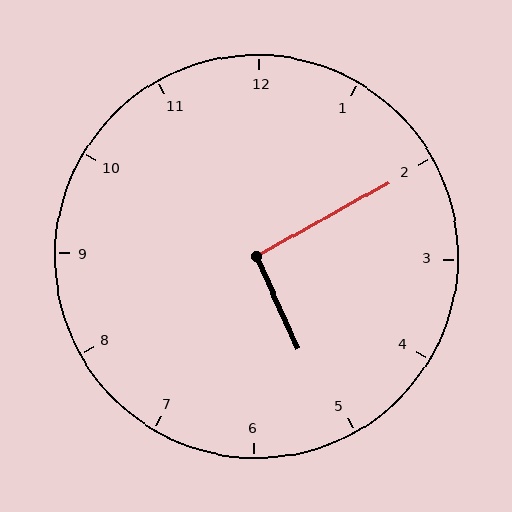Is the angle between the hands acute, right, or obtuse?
It is right.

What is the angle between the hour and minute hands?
Approximately 95 degrees.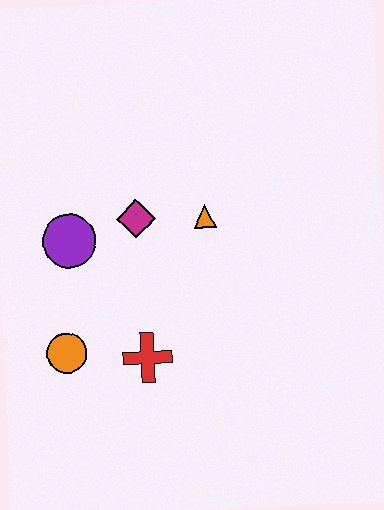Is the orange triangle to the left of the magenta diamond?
No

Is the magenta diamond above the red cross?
Yes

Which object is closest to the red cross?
The orange circle is closest to the red cross.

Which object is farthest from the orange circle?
The orange triangle is farthest from the orange circle.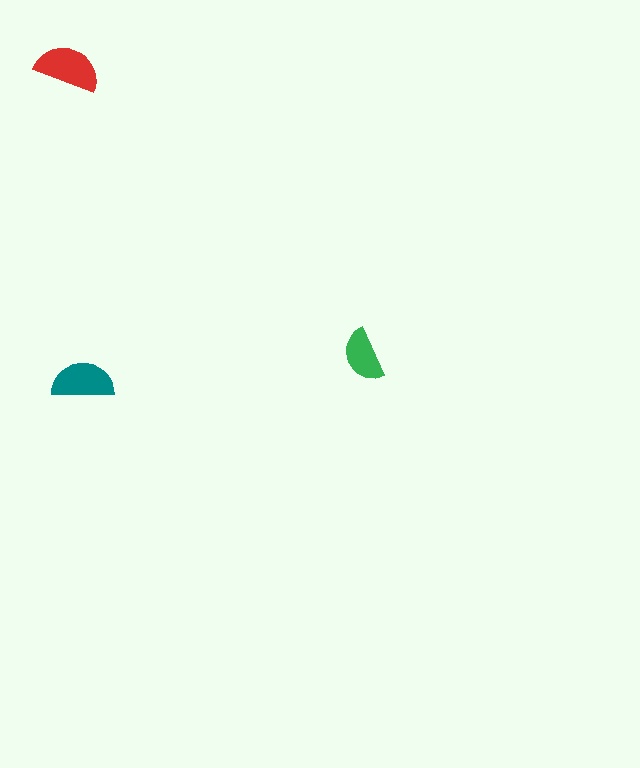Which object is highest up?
The red semicircle is topmost.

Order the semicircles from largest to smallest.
the red one, the teal one, the green one.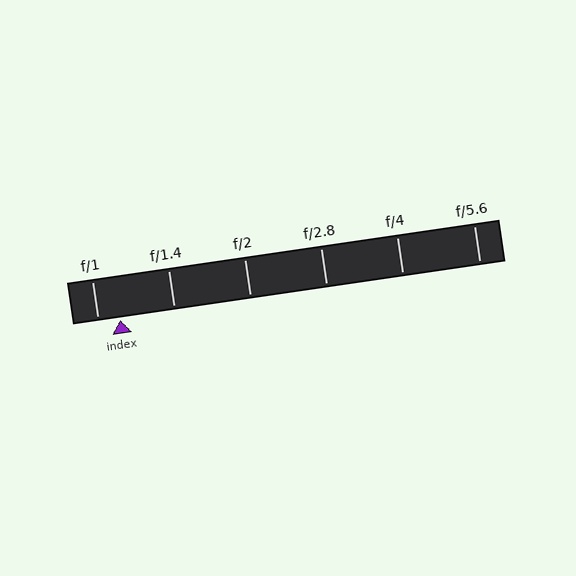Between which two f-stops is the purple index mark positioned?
The index mark is between f/1 and f/1.4.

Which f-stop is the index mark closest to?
The index mark is closest to f/1.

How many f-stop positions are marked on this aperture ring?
There are 6 f-stop positions marked.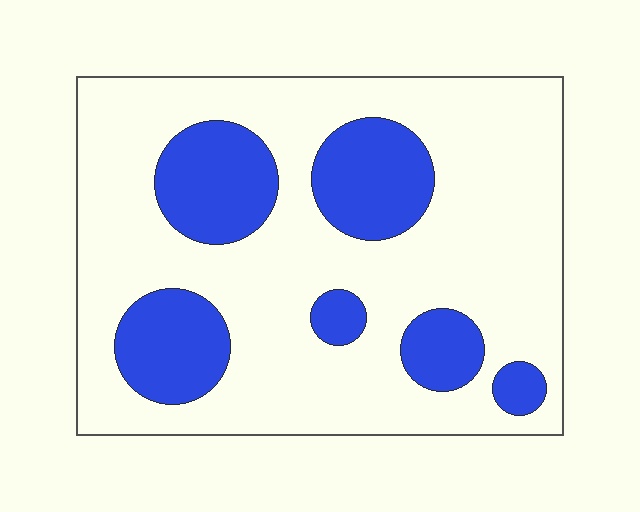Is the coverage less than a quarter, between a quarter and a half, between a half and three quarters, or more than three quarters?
Between a quarter and a half.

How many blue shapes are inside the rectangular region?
6.